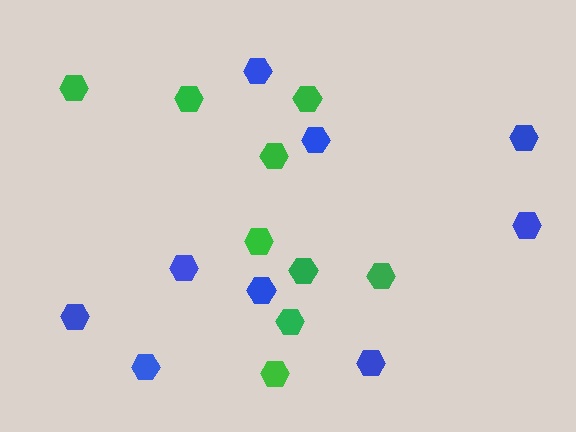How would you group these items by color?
There are 2 groups: one group of green hexagons (9) and one group of blue hexagons (9).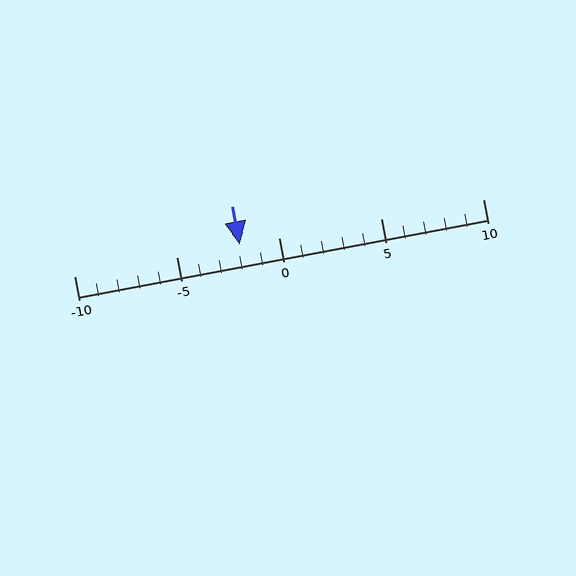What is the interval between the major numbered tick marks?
The major tick marks are spaced 5 units apart.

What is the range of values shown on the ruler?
The ruler shows values from -10 to 10.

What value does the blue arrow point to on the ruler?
The blue arrow points to approximately -2.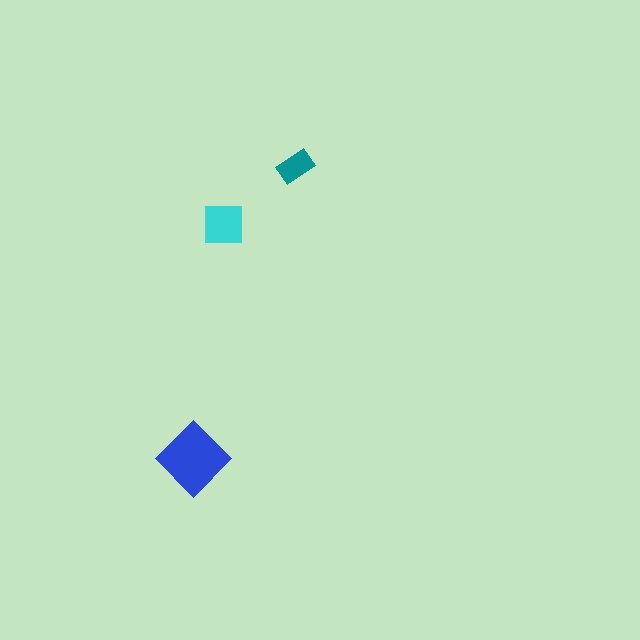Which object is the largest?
The blue diamond.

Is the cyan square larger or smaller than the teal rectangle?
Larger.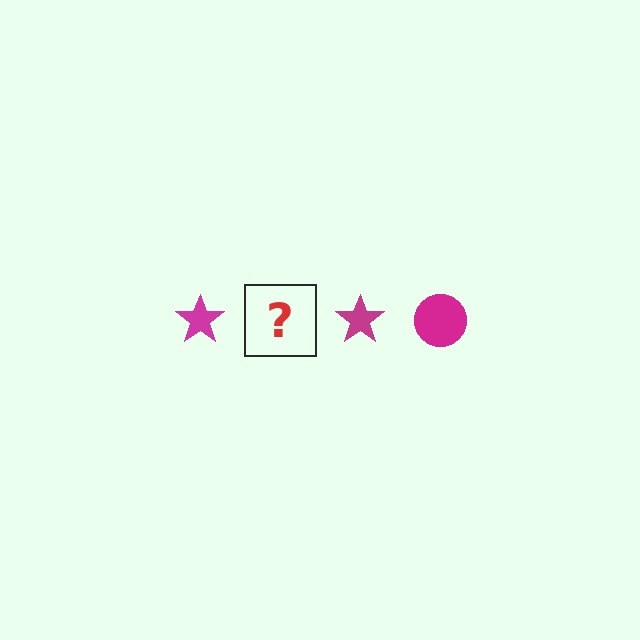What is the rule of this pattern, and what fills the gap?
The rule is that the pattern cycles through star, circle shapes in magenta. The gap should be filled with a magenta circle.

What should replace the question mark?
The question mark should be replaced with a magenta circle.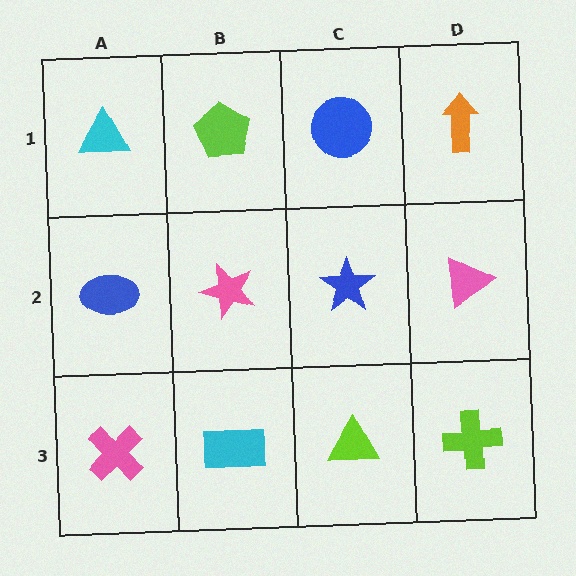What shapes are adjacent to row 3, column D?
A pink triangle (row 2, column D), a lime triangle (row 3, column C).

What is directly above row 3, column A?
A blue ellipse.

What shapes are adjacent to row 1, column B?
A pink star (row 2, column B), a cyan triangle (row 1, column A), a blue circle (row 1, column C).